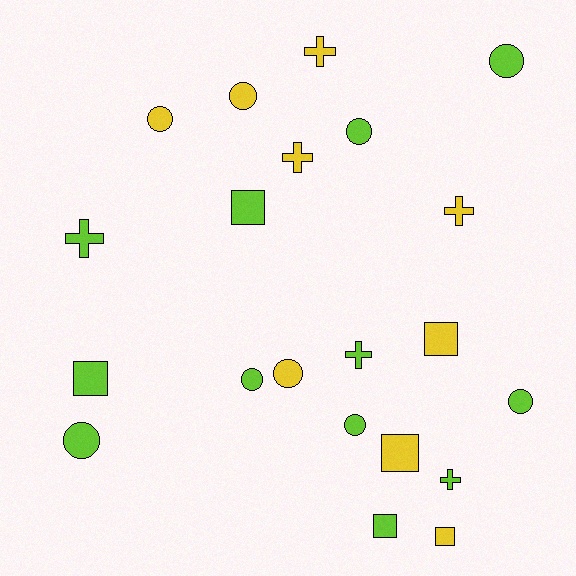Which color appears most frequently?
Lime, with 12 objects.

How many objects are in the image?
There are 21 objects.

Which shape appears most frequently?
Circle, with 9 objects.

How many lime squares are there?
There are 3 lime squares.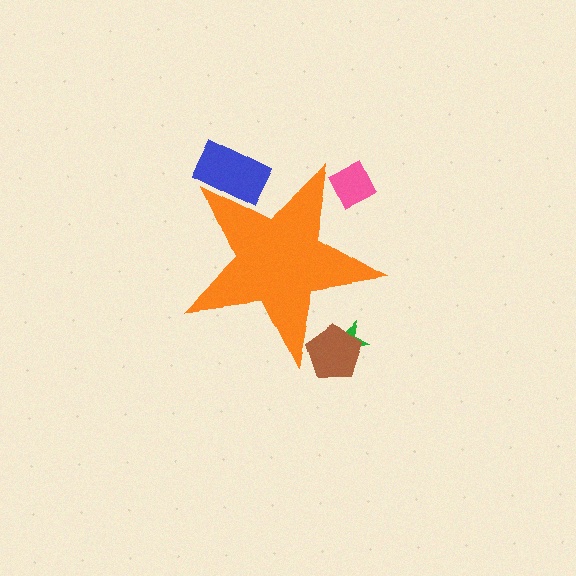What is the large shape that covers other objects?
An orange star.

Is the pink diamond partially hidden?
Yes, the pink diamond is partially hidden behind the orange star.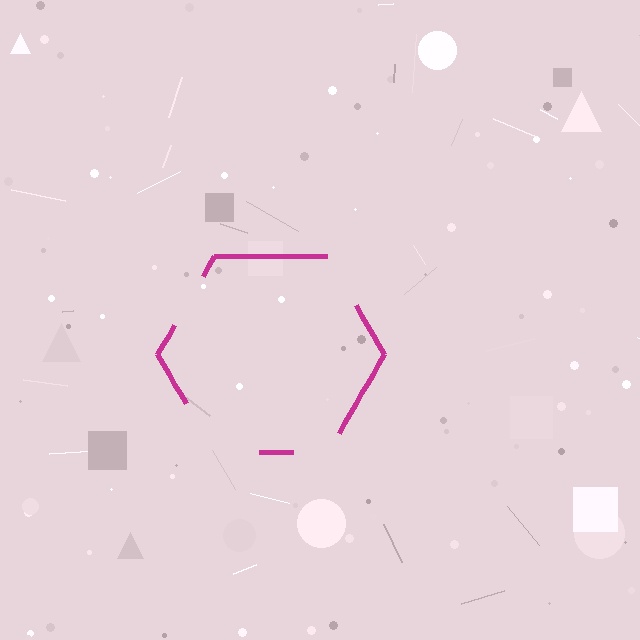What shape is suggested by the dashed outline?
The dashed outline suggests a hexagon.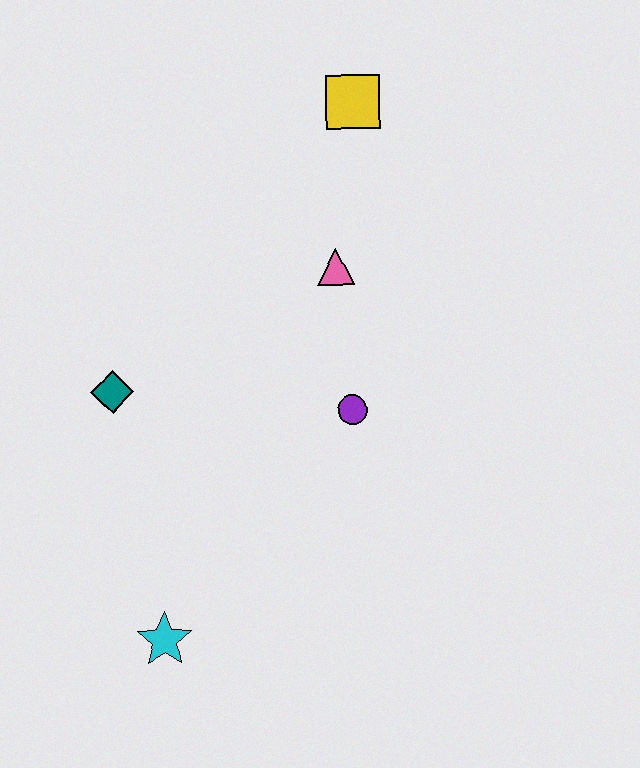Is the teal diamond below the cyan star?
No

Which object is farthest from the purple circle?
The yellow square is farthest from the purple circle.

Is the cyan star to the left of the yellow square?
Yes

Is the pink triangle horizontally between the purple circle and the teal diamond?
Yes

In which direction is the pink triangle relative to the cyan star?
The pink triangle is above the cyan star.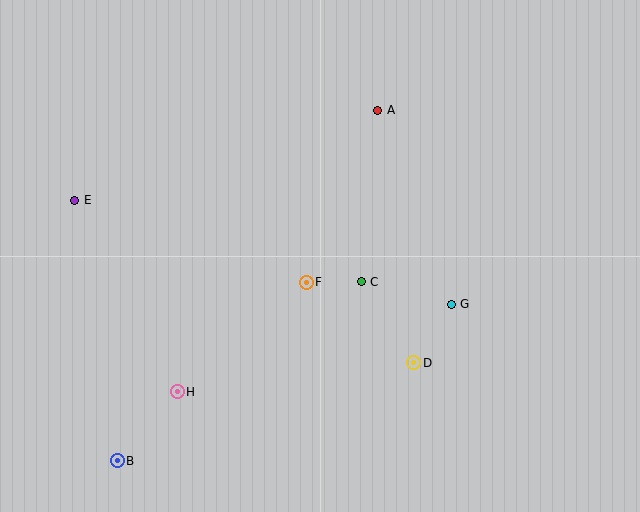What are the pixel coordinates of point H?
Point H is at (177, 392).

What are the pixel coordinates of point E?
Point E is at (74, 200).